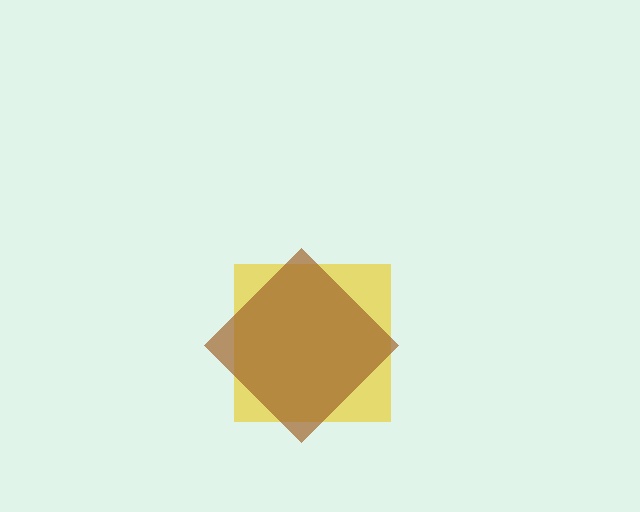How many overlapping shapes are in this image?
There are 2 overlapping shapes in the image.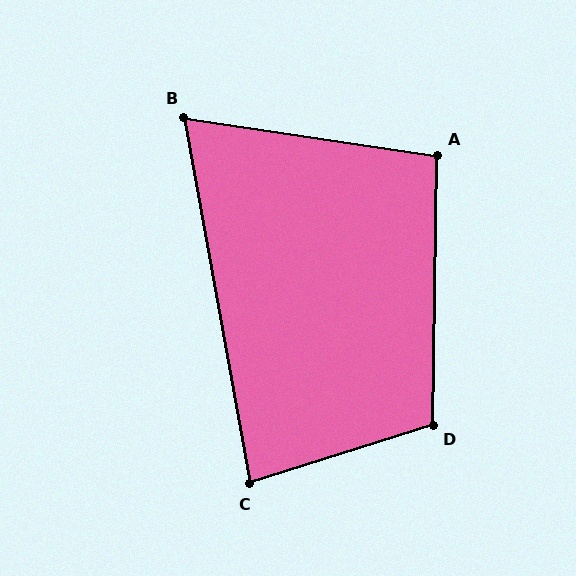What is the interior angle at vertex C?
Approximately 82 degrees (acute).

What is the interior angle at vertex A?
Approximately 98 degrees (obtuse).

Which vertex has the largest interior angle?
D, at approximately 109 degrees.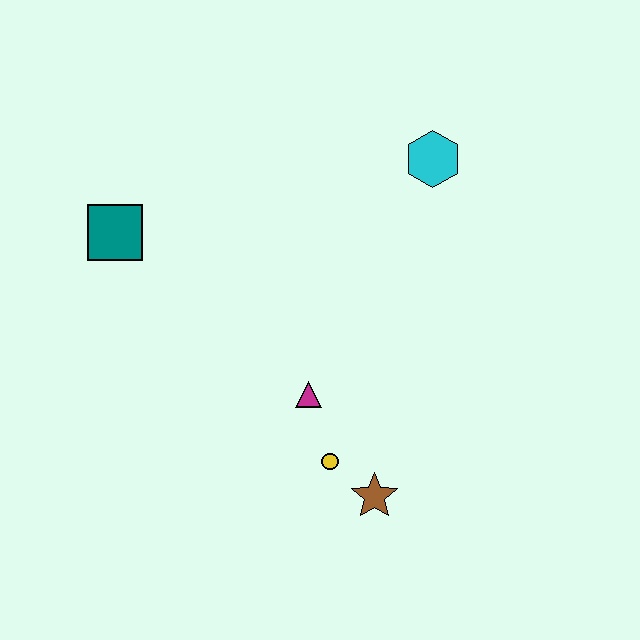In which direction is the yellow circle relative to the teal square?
The yellow circle is below the teal square.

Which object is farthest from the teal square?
The brown star is farthest from the teal square.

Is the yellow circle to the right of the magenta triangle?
Yes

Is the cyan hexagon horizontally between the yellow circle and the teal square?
No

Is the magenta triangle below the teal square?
Yes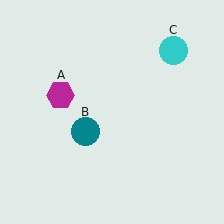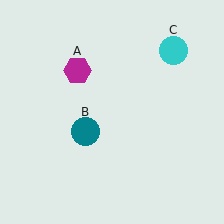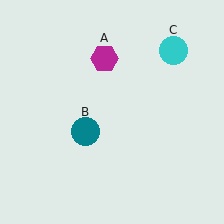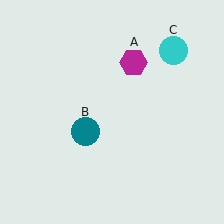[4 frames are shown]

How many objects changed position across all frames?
1 object changed position: magenta hexagon (object A).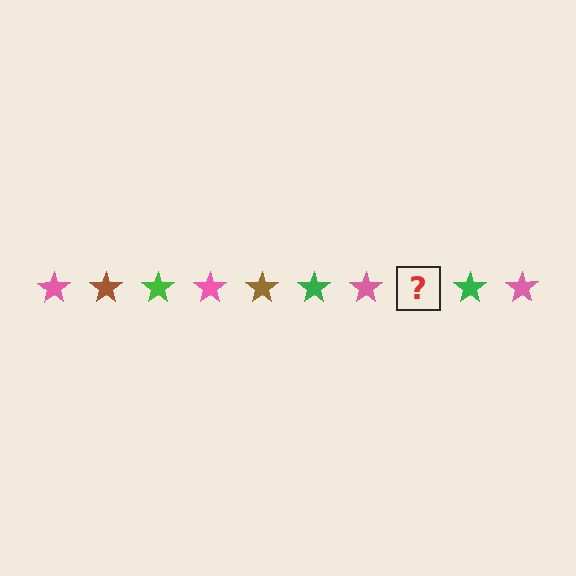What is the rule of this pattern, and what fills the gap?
The rule is that the pattern cycles through pink, brown, green stars. The gap should be filled with a brown star.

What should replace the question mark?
The question mark should be replaced with a brown star.